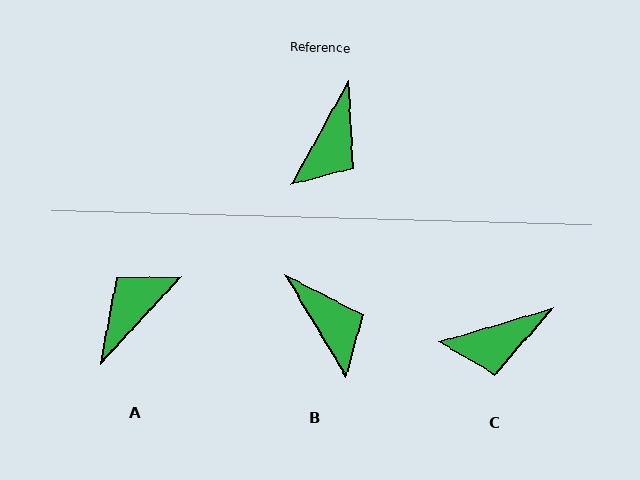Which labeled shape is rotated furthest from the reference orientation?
A, about 166 degrees away.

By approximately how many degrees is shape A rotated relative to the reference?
Approximately 166 degrees counter-clockwise.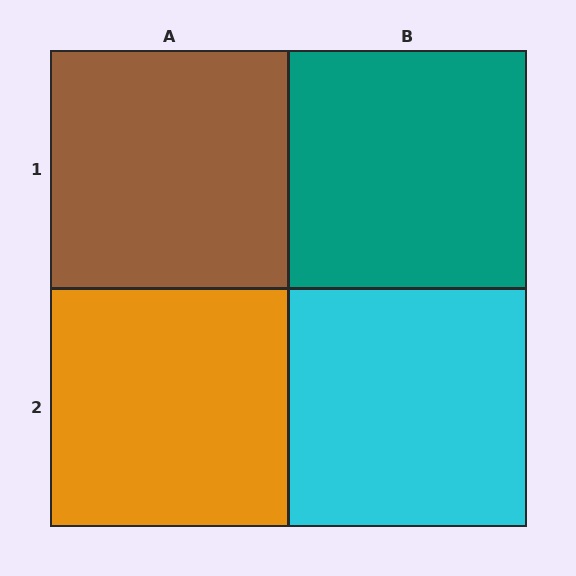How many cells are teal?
1 cell is teal.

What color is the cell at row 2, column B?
Cyan.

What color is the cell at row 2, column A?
Orange.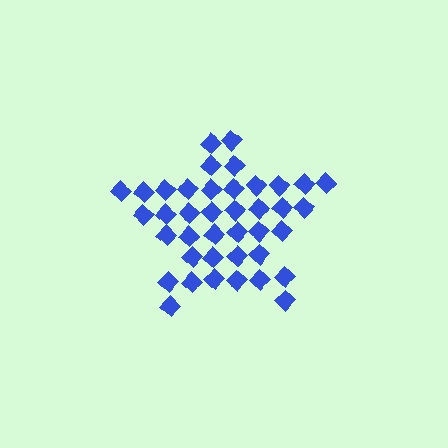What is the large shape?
The large shape is a star.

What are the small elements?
The small elements are diamonds.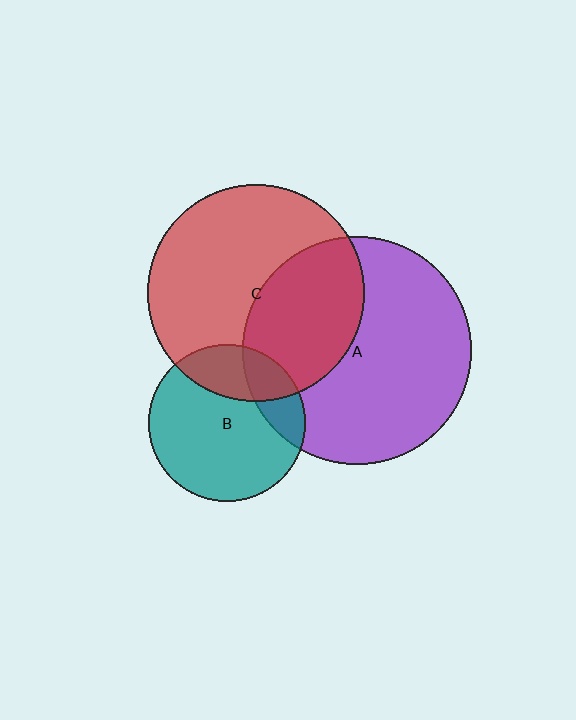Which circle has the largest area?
Circle A (purple).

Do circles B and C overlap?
Yes.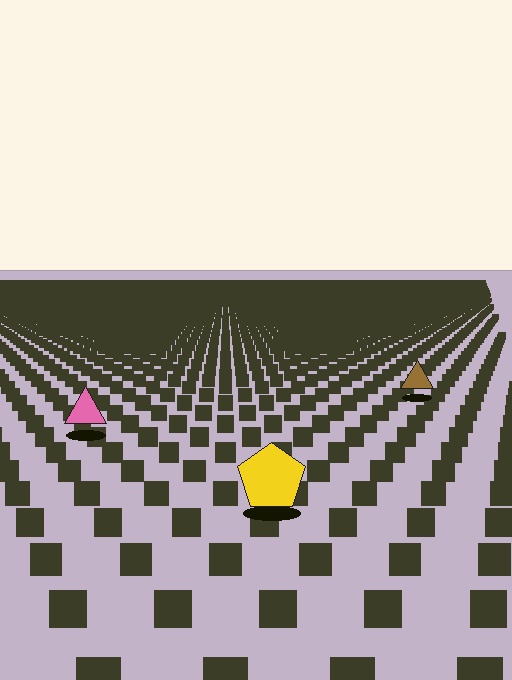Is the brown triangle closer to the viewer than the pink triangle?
No. The pink triangle is closer — you can tell from the texture gradient: the ground texture is coarser near it.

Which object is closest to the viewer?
The yellow pentagon is closest. The texture marks near it are larger and more spread out.